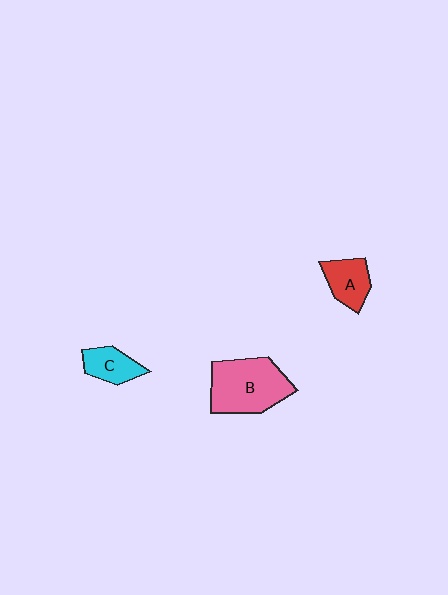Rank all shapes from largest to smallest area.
From largest to smallest: B (pink), A (red), C (cyan).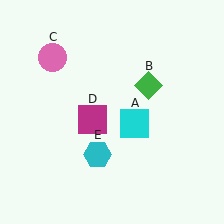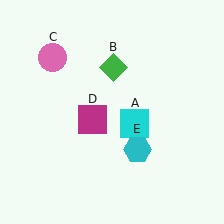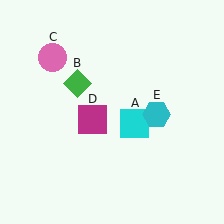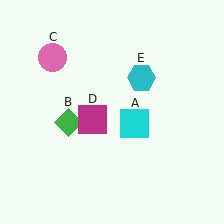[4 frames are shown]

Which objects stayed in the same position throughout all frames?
Cyan square (object A) and pink circle (object C) and magenta square (object D) remained stationary.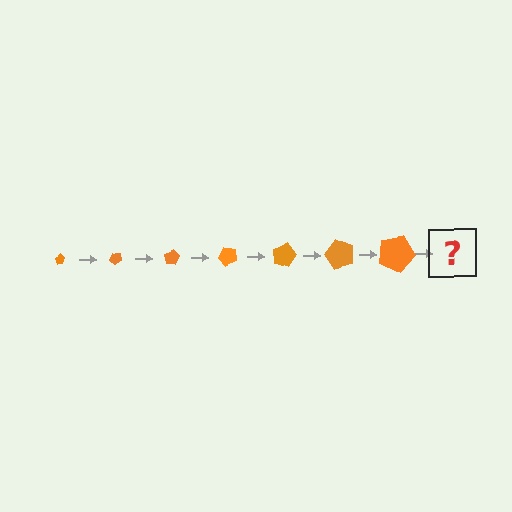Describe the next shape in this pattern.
It should be a pentagon, larger than the previous one and rotated 280 degrees from the start.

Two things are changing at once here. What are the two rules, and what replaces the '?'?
The two rules are that the pentagon grows larger each step and it rotates 40 degrees each step. The '?' should be a pentagon, larger than the previous one and rotated 280 degrees from the start.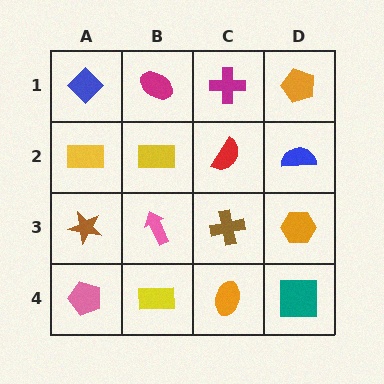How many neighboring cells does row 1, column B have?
3.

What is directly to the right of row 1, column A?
A magenta ellipse.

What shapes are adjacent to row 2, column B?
A magenta ellipse (row 1, column B), a pink arrow (row 3, column B), a yellow rectangle (row 2, column A), a red semicircle (row 2, column C).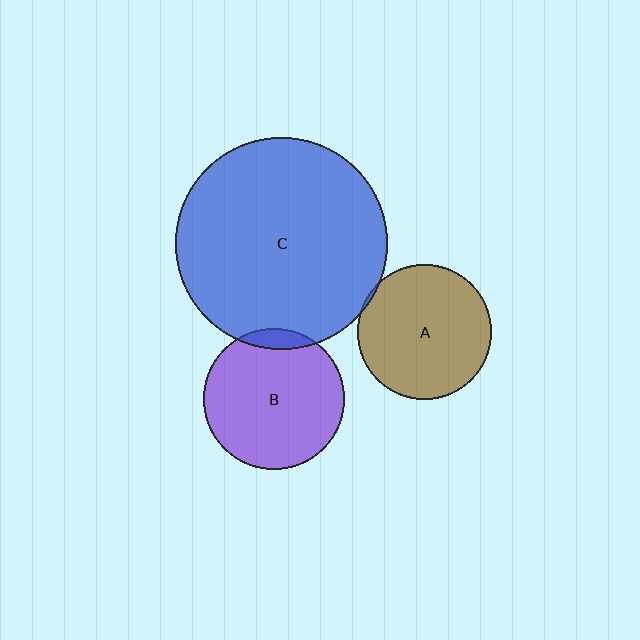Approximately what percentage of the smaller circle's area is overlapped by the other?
Approximately 5%.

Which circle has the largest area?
Circle C (blue).